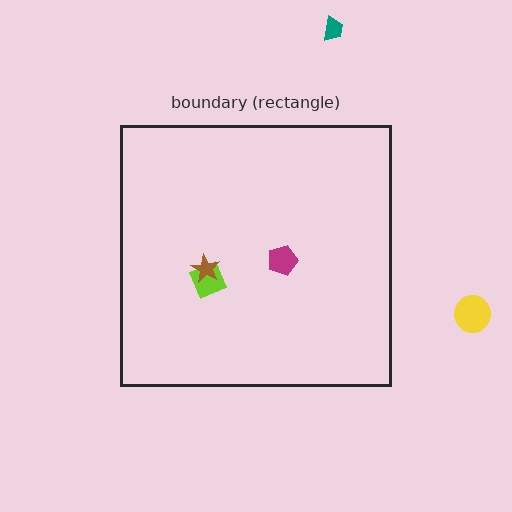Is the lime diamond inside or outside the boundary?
Inside.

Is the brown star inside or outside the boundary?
Inside.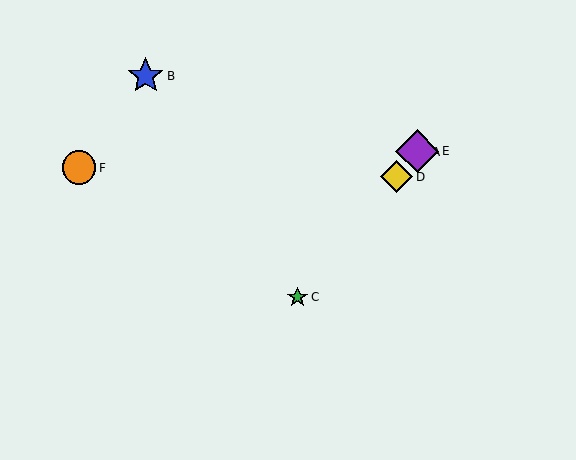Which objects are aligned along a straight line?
Objects A, C, D, E are aligned along a straight line.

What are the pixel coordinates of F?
Object F is at (79, 168).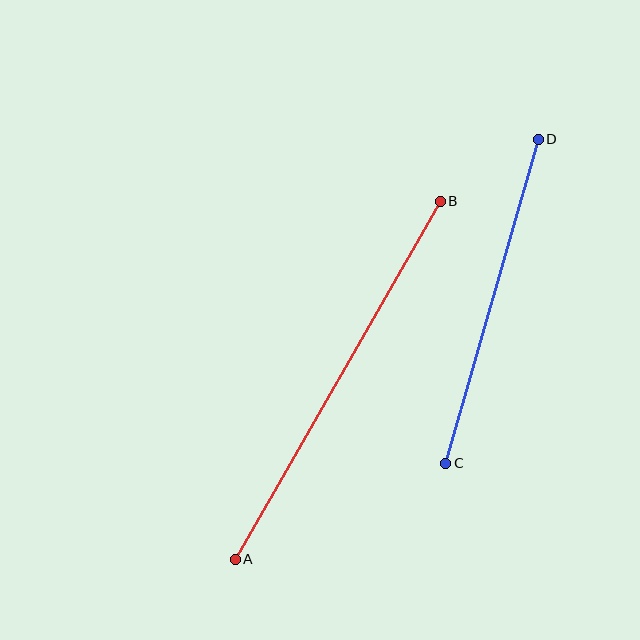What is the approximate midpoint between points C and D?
The midpoint is at approximately (492, 301) pixels.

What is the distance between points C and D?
The distance is approximately 337 pixels.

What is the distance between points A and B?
The distance is approximately 412 pixels.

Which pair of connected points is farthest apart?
Points A and B are farthest apart.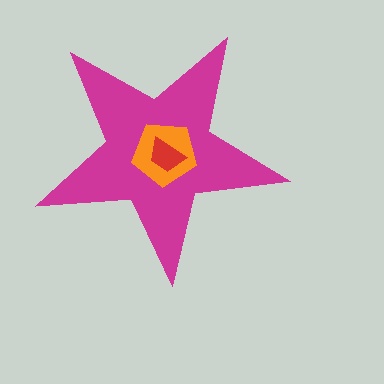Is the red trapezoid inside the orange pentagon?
Yes.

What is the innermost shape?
The red trapezoid.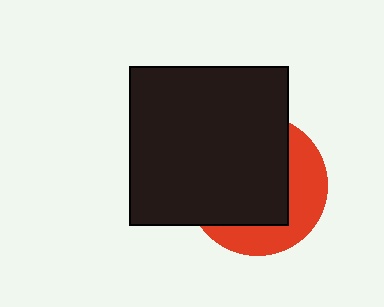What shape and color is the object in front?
The object in front is a black square.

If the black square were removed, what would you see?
You would see the complete red circle.